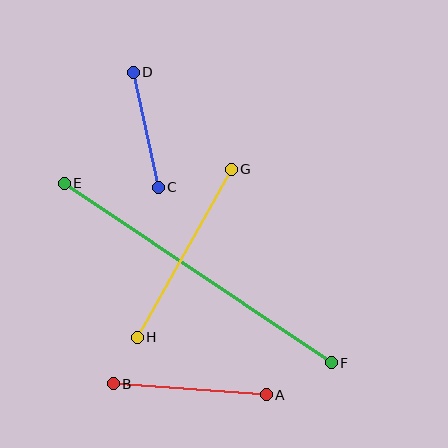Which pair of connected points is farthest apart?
Points E and F are farthest apart.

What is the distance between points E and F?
The distance is approximately 322 pixels.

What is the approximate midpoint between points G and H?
The midpoint is at approximately (184, 253) pixels.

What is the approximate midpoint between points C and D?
The midpoint is at approximately (146, 130) pixels.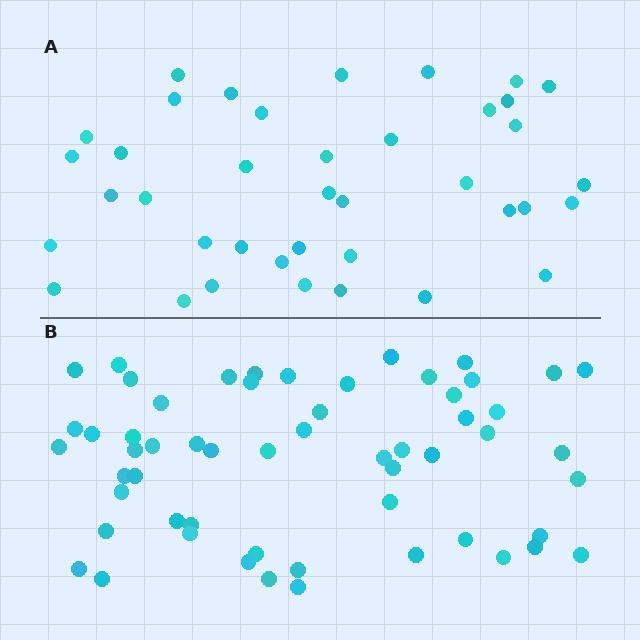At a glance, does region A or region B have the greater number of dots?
Region B (the bottom region) has more dots.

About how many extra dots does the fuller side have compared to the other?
Region B has approximately 20 more dots than region A.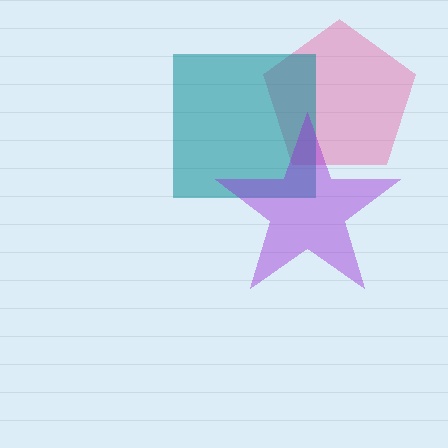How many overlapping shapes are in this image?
There are 3 overlapping shapes in the image.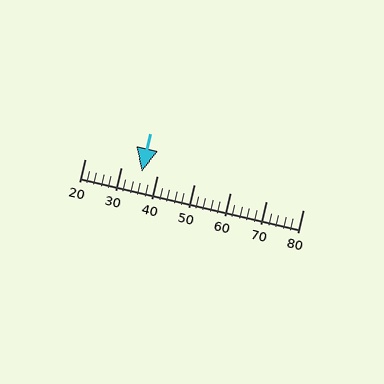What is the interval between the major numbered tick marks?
The major tick marks are spaced 10 units apart.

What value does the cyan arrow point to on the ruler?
The cyan arrow points to approximately 36.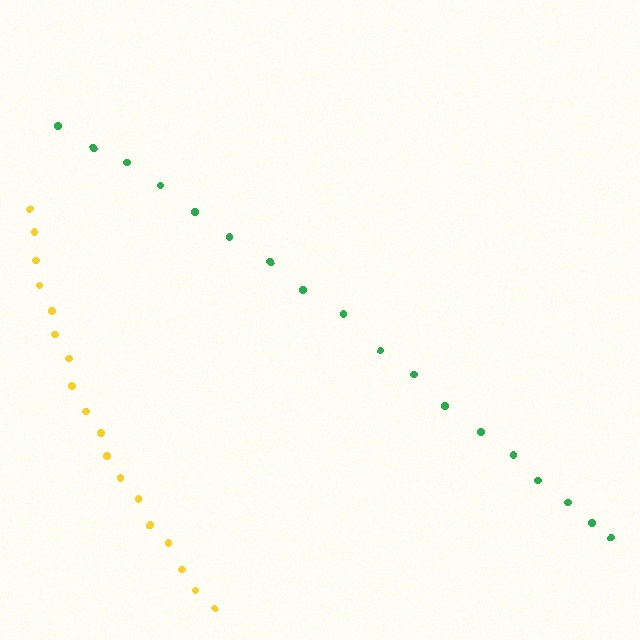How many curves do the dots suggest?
There are 2 distinct paths.